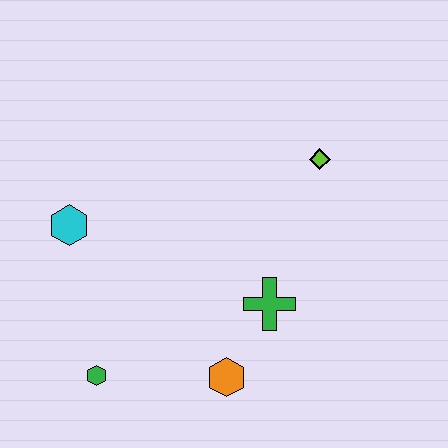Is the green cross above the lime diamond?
No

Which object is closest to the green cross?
The orange hexagon is closest to the green cross.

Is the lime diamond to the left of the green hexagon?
No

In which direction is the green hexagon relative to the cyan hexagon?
The green hexagon is below the cyan hexagon.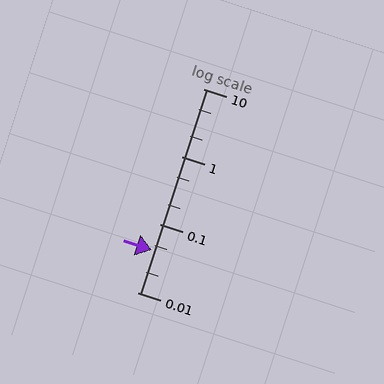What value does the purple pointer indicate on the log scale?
The pointer indicates approximately 0.042.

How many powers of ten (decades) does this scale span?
The scale spans 3 decades, from 0.01 to 10.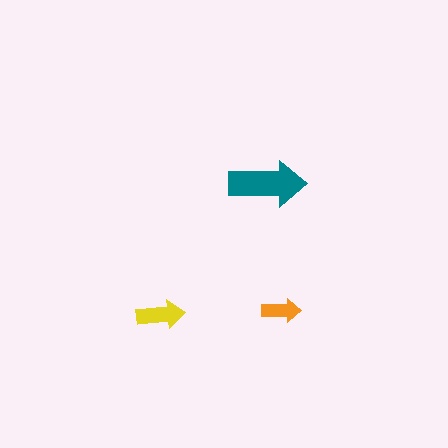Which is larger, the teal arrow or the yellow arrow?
The teal one.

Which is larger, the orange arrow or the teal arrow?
The teal one.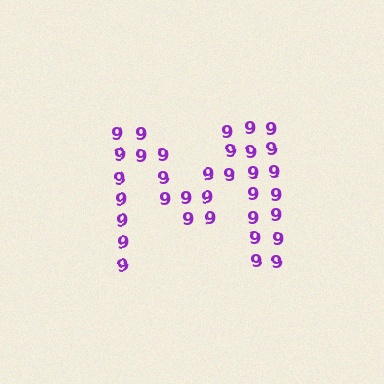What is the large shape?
The large shape is the letter M.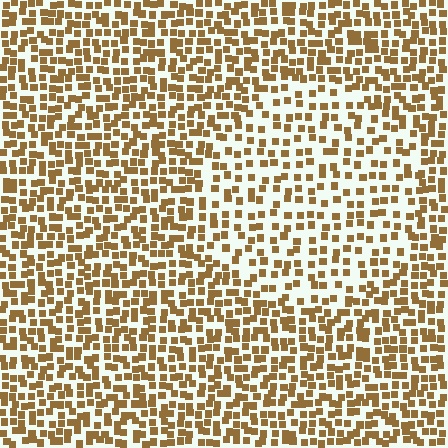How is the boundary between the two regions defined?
The boundary is defined by a change in element density (approximately 1.7x ratio). All elements are the same color, size, and shape.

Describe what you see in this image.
The image contains small brown elements arranged at two different densities. A circle-shaped region is visible where the elements are less densely packed than the surrounding area.